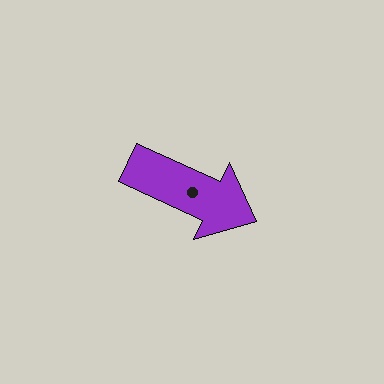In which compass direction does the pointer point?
Southeast.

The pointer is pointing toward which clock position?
Roughly 4 o'clock.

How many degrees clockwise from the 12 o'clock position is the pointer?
Approximately 115 degrees.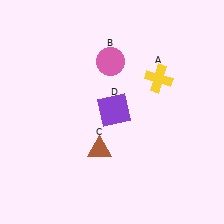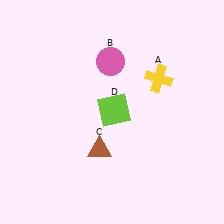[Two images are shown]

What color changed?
The square (D) changed from purple in Image 1 to lime in Image 2.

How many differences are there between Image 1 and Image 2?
There is 1 difference between the two images.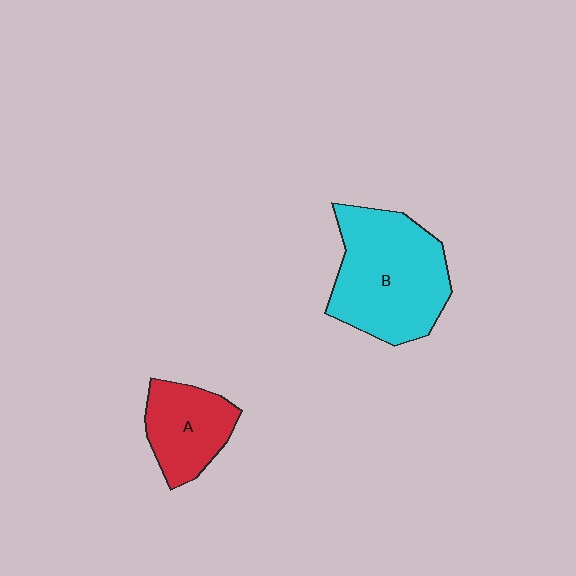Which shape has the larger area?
Shape B (cyan).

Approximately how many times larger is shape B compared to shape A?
Approximately 1.8 times.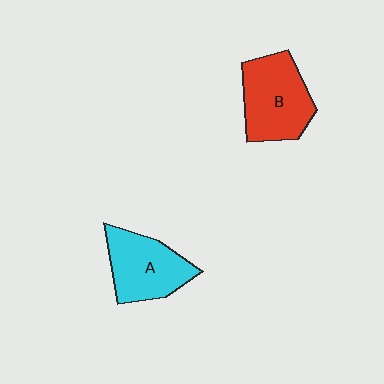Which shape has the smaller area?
Shape A (cyan).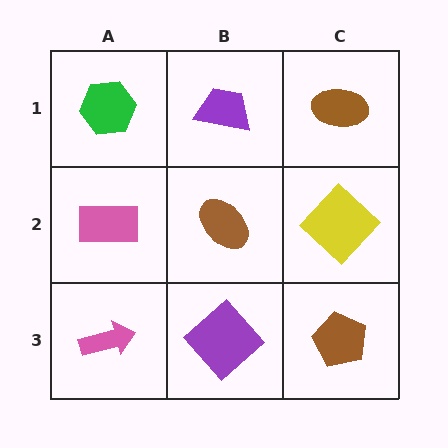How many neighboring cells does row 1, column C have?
2.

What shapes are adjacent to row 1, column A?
A pink rectangle (row 2, column A), a purple trapezoid (row 1, column B).